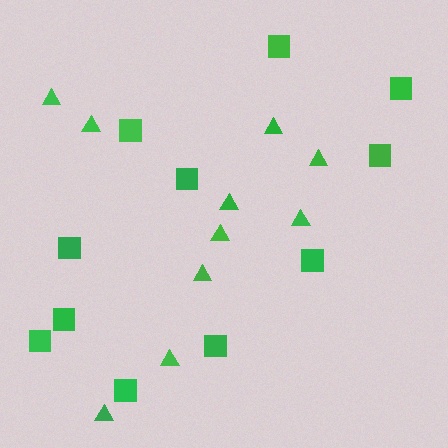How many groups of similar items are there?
There are 2 groups: one group of triangles (10) and one group of squares (11).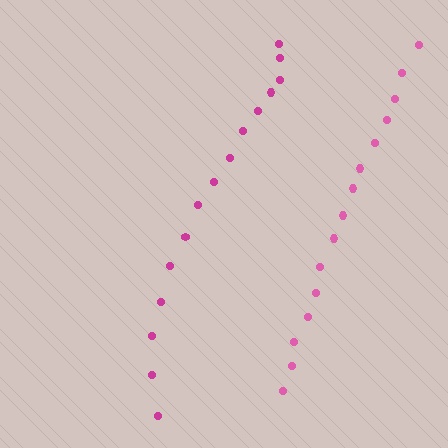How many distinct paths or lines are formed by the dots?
There are 2 distinct paths.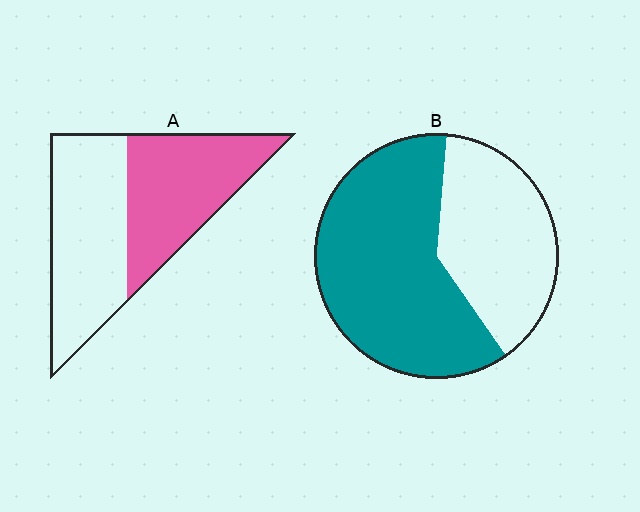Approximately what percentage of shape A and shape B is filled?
A is approximately 45% and B is approximately 60%.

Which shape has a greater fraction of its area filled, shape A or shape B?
Shape B.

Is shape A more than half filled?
Roughly half.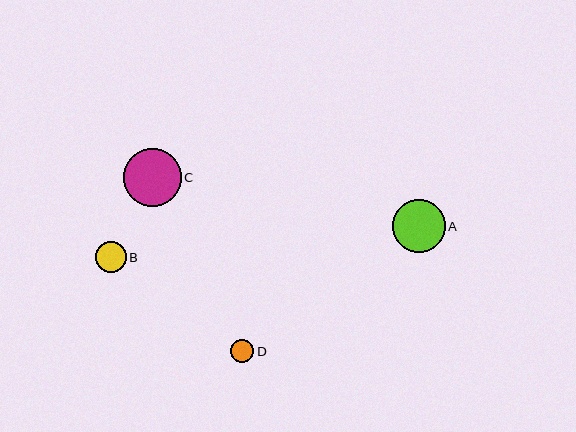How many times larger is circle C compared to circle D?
Circle C is approximately 2.5 times the size of circle D.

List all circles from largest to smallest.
From largest to smallest: C, A, B, D.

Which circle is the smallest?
Circle D is the smallest with a size of approximately 23 pixels.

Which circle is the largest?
Circle C is the largest with a size of approximately 58 pixels.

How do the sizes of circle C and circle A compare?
Circle C and circle A are approximately the same size.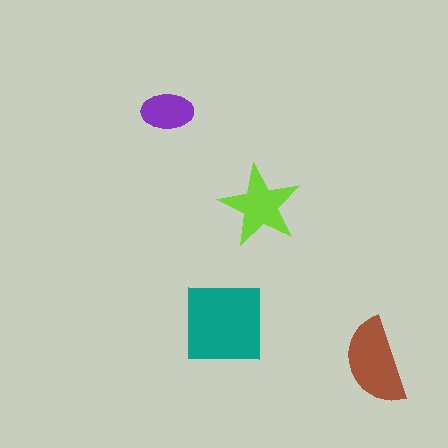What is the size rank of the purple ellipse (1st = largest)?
4th.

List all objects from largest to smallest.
The teal square, the brown semicircle, the lime star, the purple ellipse.